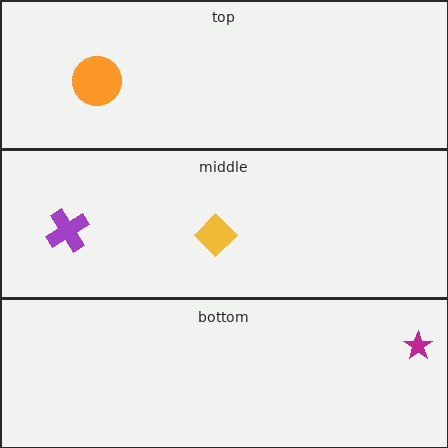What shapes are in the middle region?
The yellow diamond, the purple cross.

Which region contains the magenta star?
The bottom region.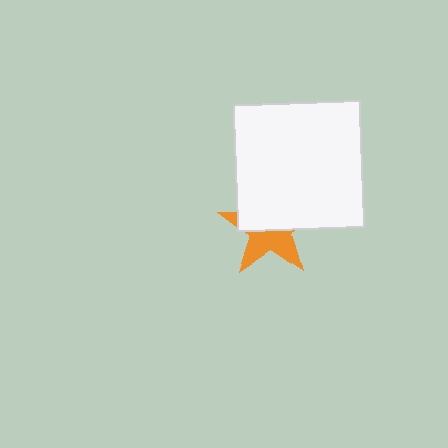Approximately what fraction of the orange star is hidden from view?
Roughly 56% of the orange star is hidden behind the white square.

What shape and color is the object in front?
The object in front is a white square.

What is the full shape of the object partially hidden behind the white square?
The partially hidden object is an orange star.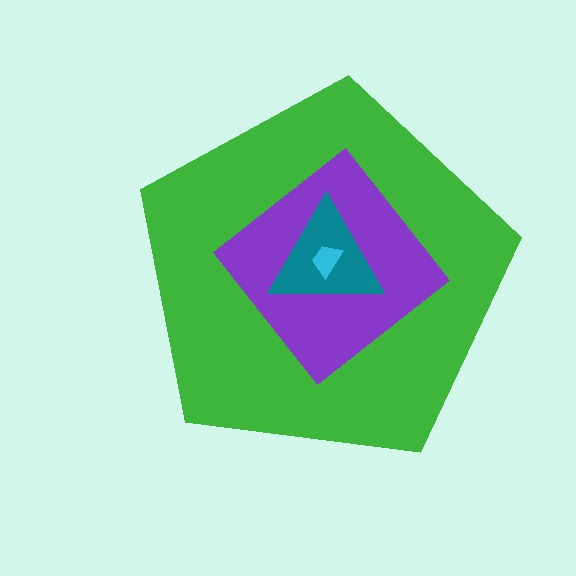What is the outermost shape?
The green pentagon.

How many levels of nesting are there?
4.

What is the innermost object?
The cyan trapezoid.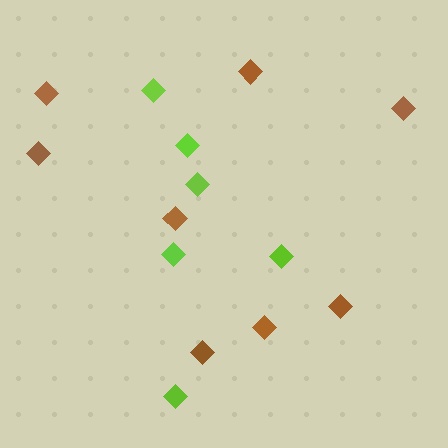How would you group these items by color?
There are 2 groups: one group of lime diamonds (6) and one group of brown diamonds (8).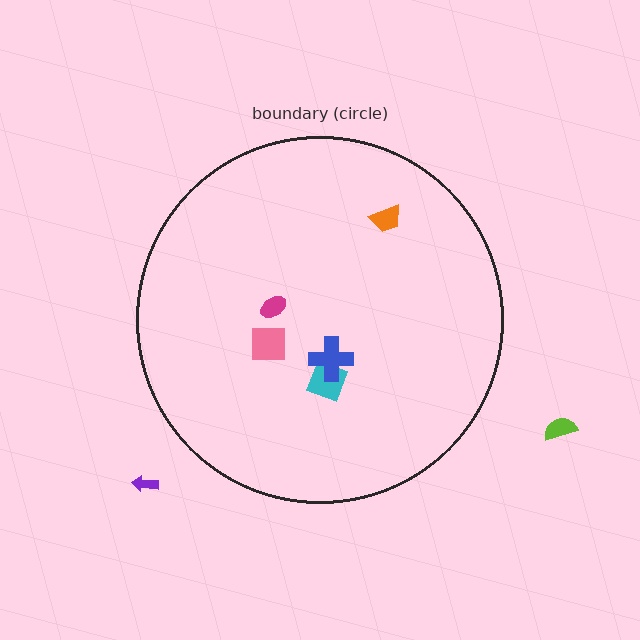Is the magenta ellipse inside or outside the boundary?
Inside.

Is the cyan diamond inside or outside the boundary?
Inside.